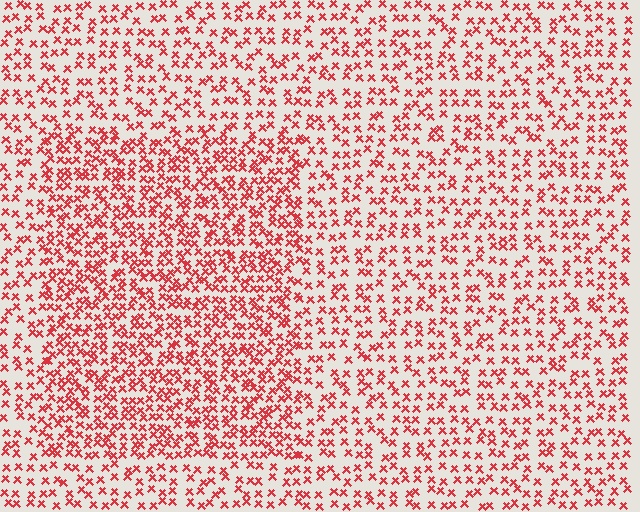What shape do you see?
I see a rectangle.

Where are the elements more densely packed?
The elements are more densely packed inside the rectangle boundary.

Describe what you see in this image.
The image contains small red elements arranged at two different densities. A rectangle-shaped region is visible where the elements are more densely packed than the surrounding area.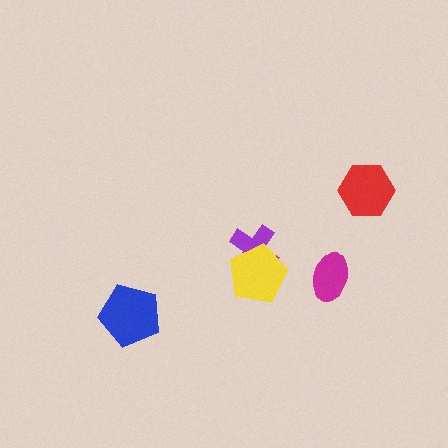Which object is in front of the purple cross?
The yellow pentagon is in front of the purple cross.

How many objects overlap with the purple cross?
1 object overlaps with the purple cross.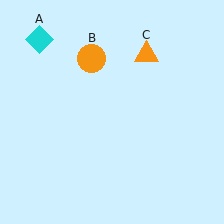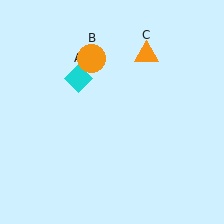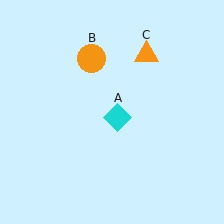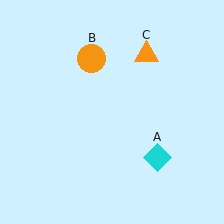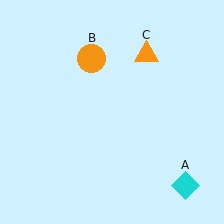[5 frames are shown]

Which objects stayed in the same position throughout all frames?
Orange circle (object B) and orange triangle (object C) remained stationary.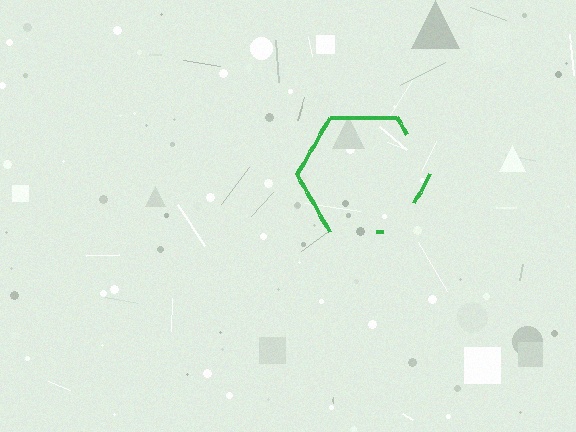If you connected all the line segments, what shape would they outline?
They would outline a hexagon.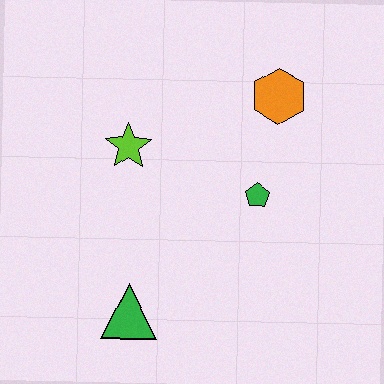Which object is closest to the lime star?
The green pentagon is closest to the lime star.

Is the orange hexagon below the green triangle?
No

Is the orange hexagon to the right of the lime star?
Yes